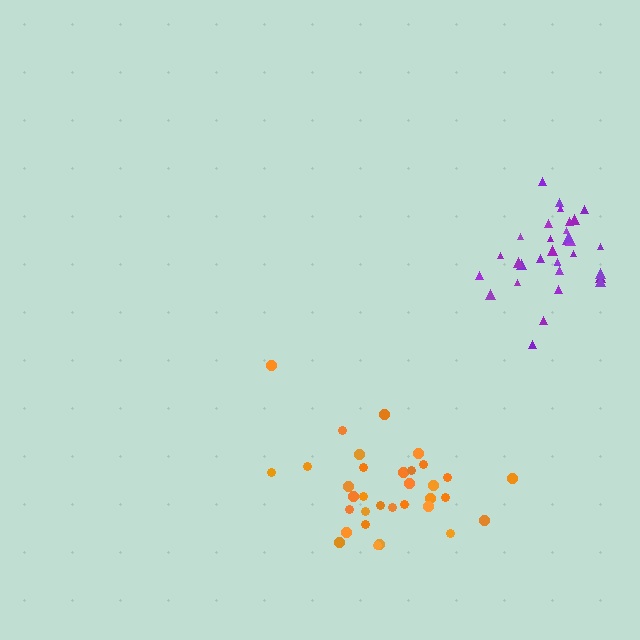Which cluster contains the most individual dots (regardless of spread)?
Orange (33).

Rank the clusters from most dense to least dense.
purple, orange.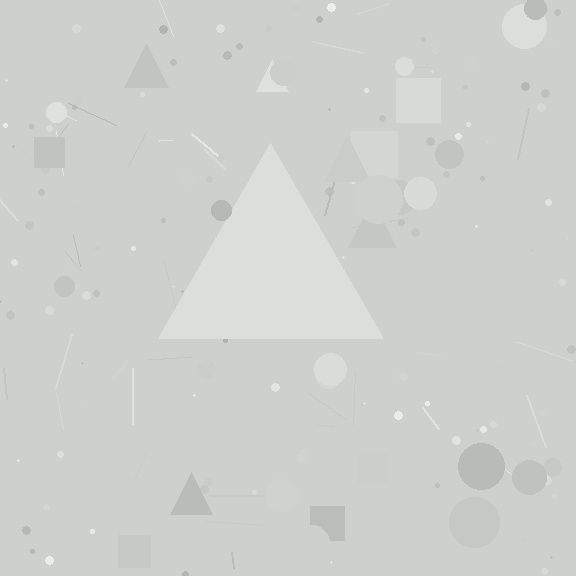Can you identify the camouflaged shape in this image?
The camouflaged shape is a triangle.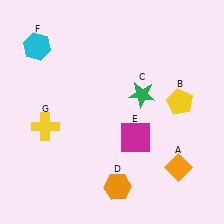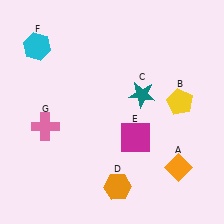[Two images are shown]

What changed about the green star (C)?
In Image 1, C is green. In Image 2, it changed to teal.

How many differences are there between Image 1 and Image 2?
There are 2 differences between the two images.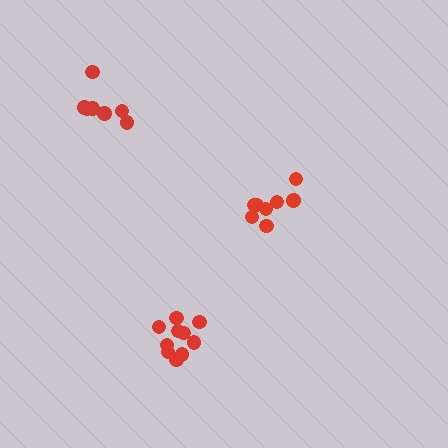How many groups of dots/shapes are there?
There are 3 groups.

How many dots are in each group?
Group 1: 8 dots, Group 2: 10 dots, Group 3: 7 dots (25 total).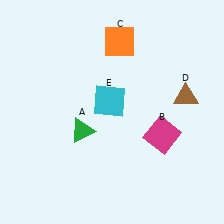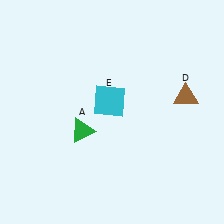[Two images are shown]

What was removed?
The magenta square (B), the orange square (C) were removed in Image 2.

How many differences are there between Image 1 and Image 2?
There are 2 differences between the two images.